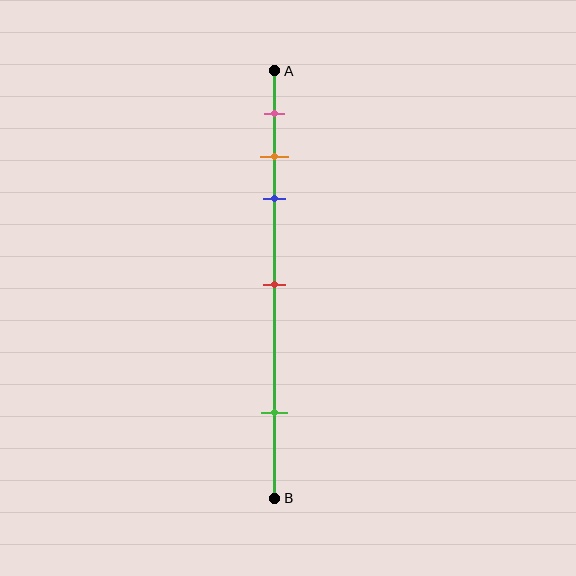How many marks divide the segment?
There are 5 marks dividing the segment.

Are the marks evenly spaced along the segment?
No, the marks are not evenly spaced.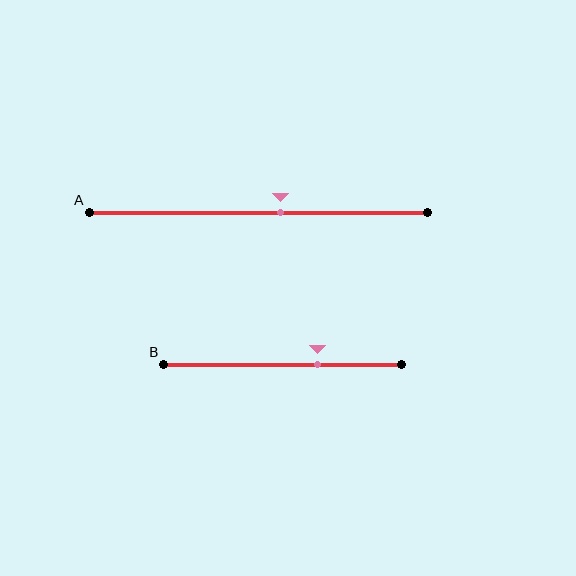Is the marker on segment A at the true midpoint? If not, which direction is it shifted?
No, the marker on segment A is shifted to the right by about 6% of the segment length.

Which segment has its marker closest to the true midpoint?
Segment A has its marker closest to the true midpoint.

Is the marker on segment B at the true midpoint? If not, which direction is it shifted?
No, the marker on segment B is shifted to the right by about 15% of the segment length.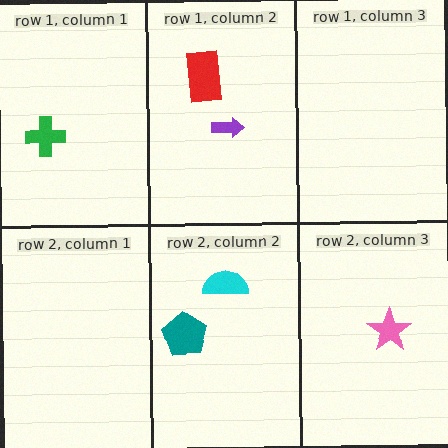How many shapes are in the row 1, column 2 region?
2.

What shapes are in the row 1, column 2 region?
The purple arrow, the red rectangle.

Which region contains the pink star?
The row 2, column 3 region.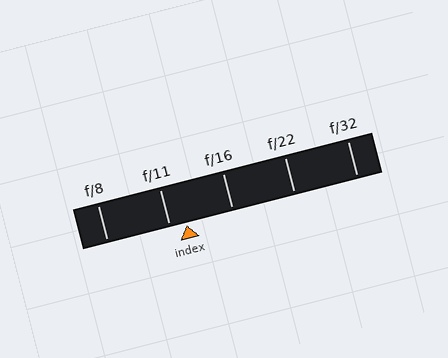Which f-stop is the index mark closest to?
The index mark is closest to f/11.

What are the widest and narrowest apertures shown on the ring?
The widest aperture shown is f/8 and the narrowest is f/32.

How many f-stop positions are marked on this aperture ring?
There are 5 f-stop positions marked.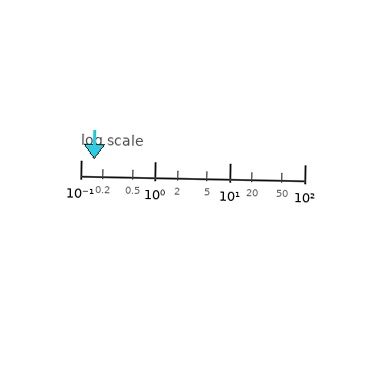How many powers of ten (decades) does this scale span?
The scale spans 3 decades, from 0.1 to 100.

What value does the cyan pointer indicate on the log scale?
The pointer indicates approximately 0.15.